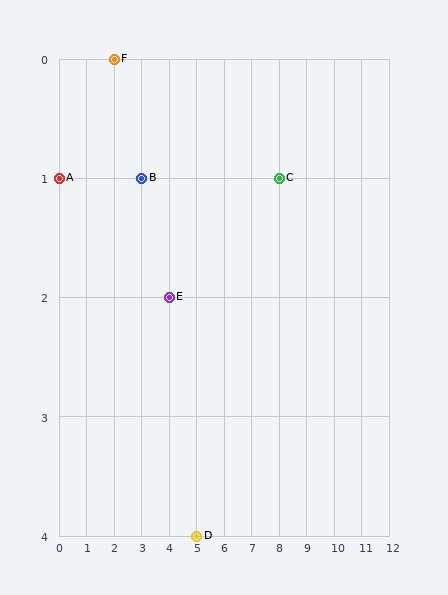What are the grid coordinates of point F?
Point F is at grid coordinates (2, 0).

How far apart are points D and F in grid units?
Points D and F are 3 columns and 4 rows apart (about 5.0 grid units diagonally).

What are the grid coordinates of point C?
Point C is at grid coordinates (8, 1).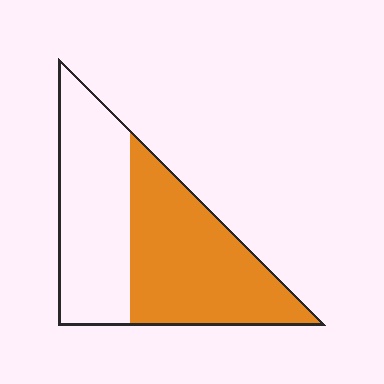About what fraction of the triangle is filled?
About one half (1/2).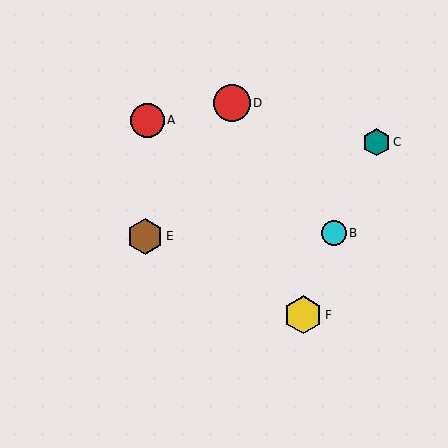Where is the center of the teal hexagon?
The center of the teal hexagon is at (377, 142).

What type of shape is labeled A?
Shape A is a red circle.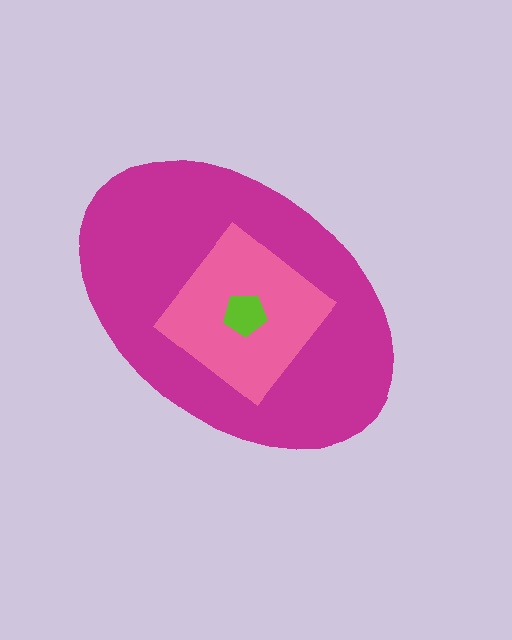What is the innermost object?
The lime pentagon.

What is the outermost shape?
The magenta ellipse.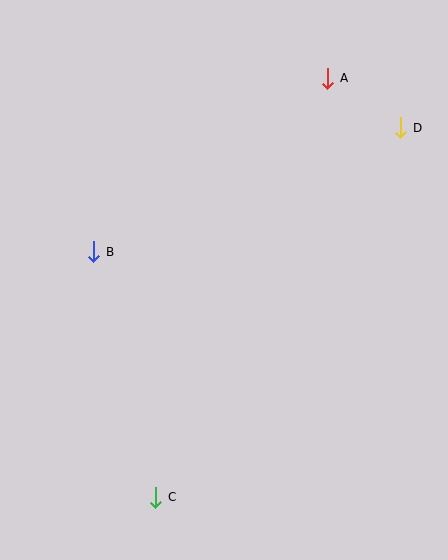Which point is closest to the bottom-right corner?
Point C is closest to the bottom-right corner.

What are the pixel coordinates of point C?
Point C is at (156, 497).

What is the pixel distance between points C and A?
The distance between C and A is 453 pixels.